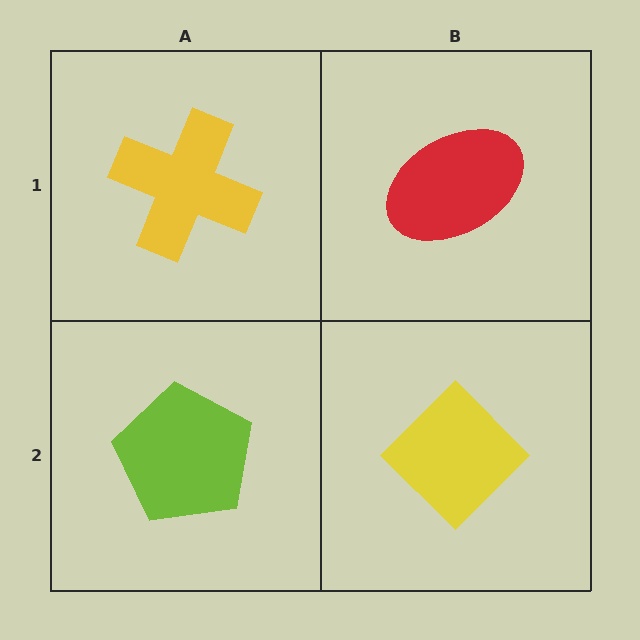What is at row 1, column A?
A yellow cross.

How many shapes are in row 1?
2 shapes.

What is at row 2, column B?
A yellow diamond.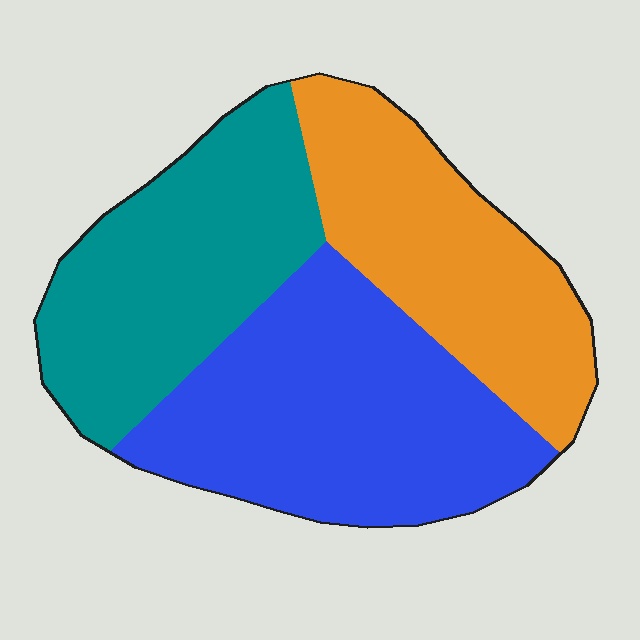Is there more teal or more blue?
Blue.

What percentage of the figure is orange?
Orange covers roughly 30% of the figure.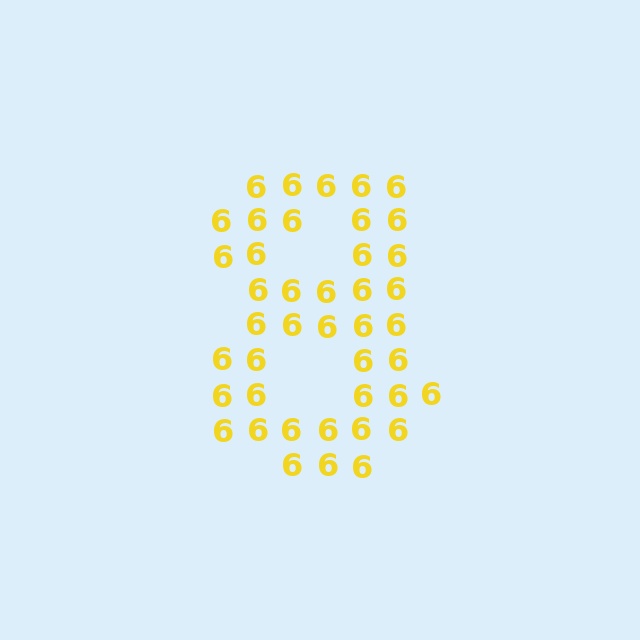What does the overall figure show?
The overall figure shows the digit 8.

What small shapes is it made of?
It is made of small digit 6's.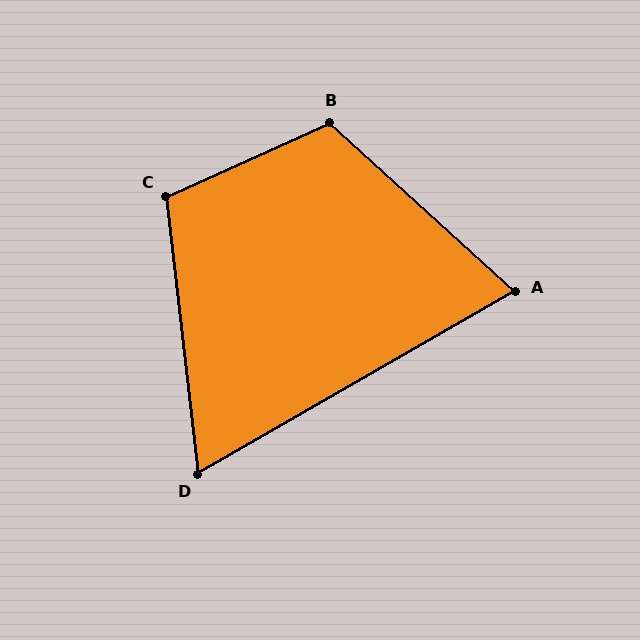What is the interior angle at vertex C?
Approximately 108 degrees (obtuse).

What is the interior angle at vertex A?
Approximately 72 degrees (acute).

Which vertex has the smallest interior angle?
D, at approximately 67 degrees.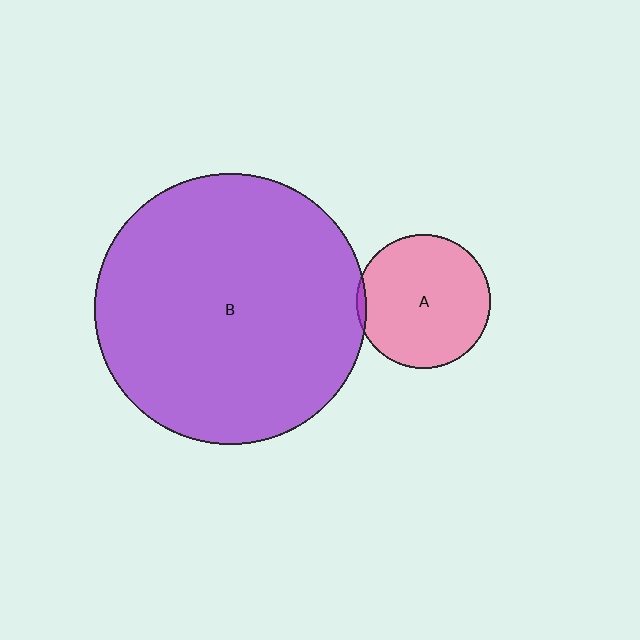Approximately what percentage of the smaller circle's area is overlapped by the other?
Approximately 5%.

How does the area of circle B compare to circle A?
Approximately 4.1 times.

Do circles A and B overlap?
Yes.